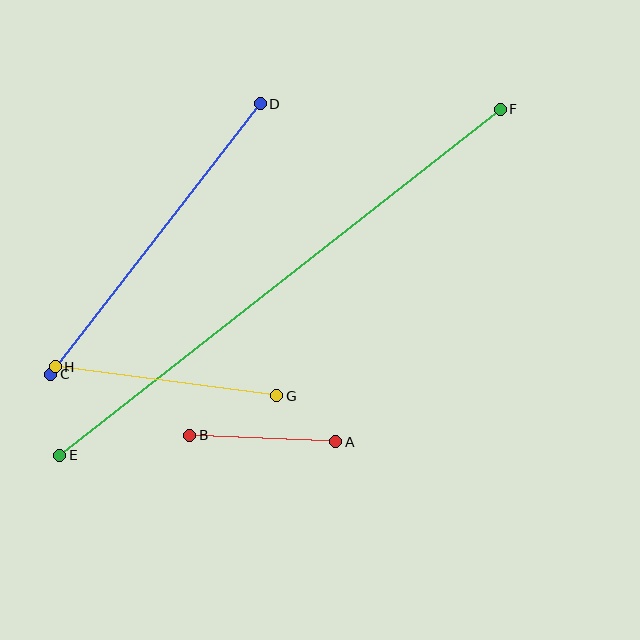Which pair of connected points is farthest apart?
Points E and F are farthest apart.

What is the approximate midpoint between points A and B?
The midpoint is at approximately (263, 438) pixels.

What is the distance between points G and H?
The distance is approximately 223 pixels.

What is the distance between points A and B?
The distance is approximately 146 pixels.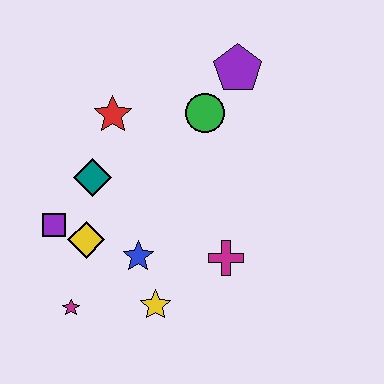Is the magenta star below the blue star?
Yes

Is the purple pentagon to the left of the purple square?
No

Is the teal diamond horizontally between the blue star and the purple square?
Yes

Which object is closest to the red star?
The teal diamond is closest to the red star.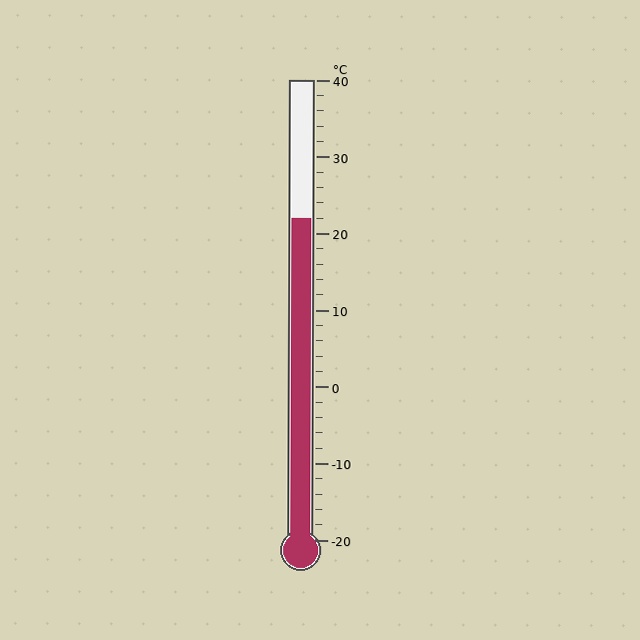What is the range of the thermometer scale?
The thermometer scale ranges from -20°C to 40°C.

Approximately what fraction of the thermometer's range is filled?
The thermometer is filled to approximately 70% of its range.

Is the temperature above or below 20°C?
The temperature is above 20°C.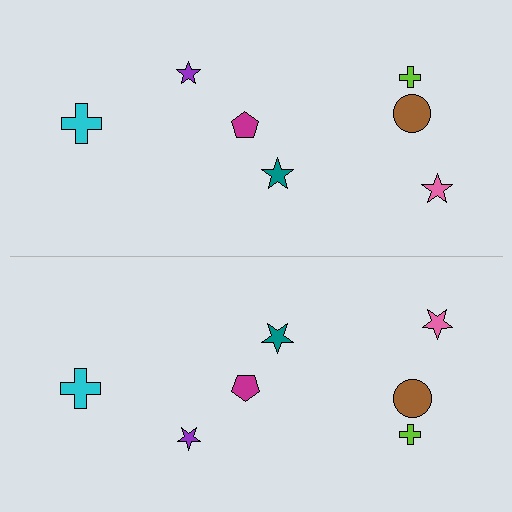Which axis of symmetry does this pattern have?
The pattern has a horizontal axis of symmetry running through the center of the image.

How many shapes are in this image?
There are 14 shapes in this image.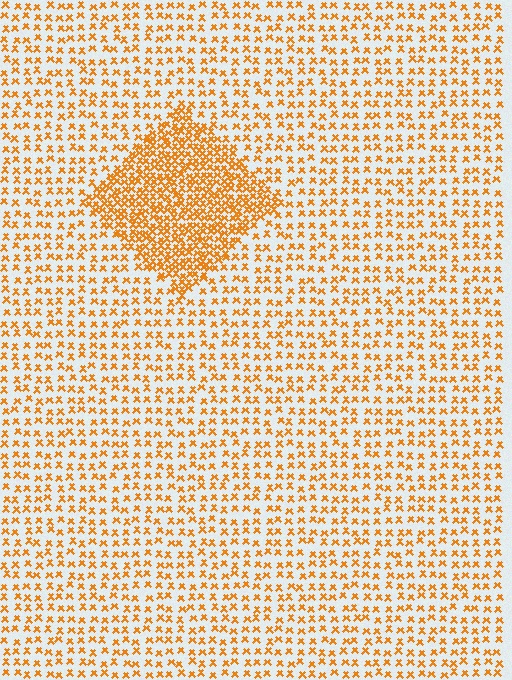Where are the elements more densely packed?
The elements are more densely packed inside the diamond boundary.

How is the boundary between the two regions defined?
The boundary is defined by a change in element density (approximately 2.4x ratio). All elements are the same color, size, and shape.